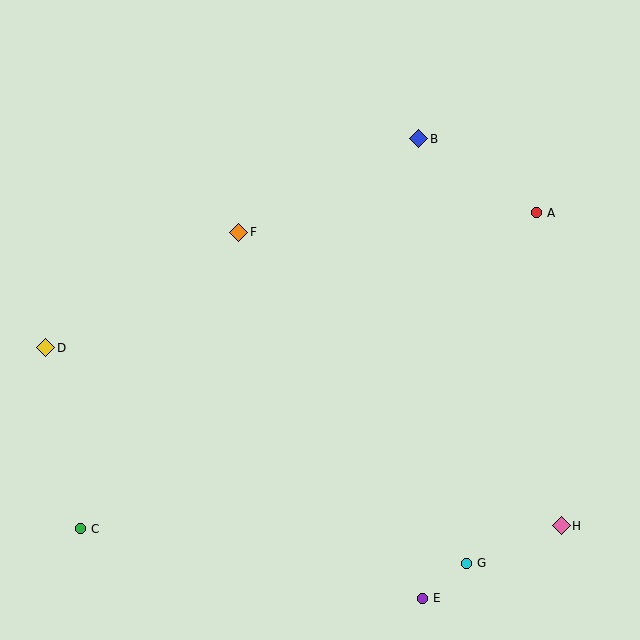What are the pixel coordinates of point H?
Point H is at (561, 526).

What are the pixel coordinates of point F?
Point F is at (239, 232).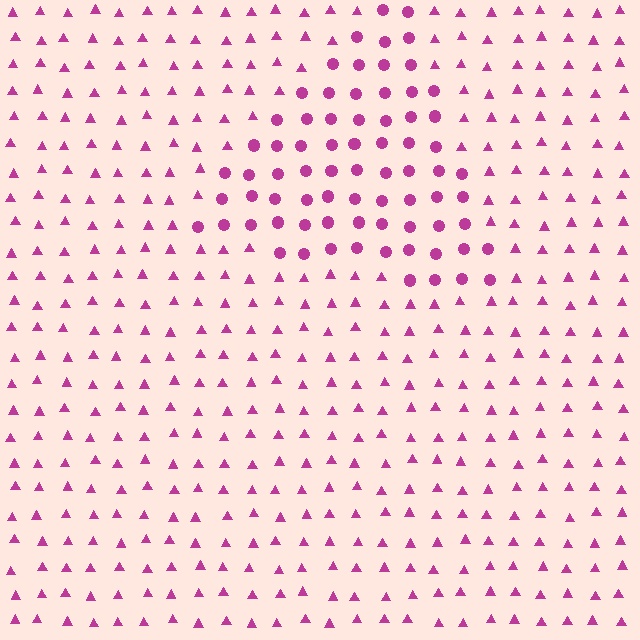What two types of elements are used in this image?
The image uses circles inside the triangle region and triangles outside it.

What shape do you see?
I see a triangle.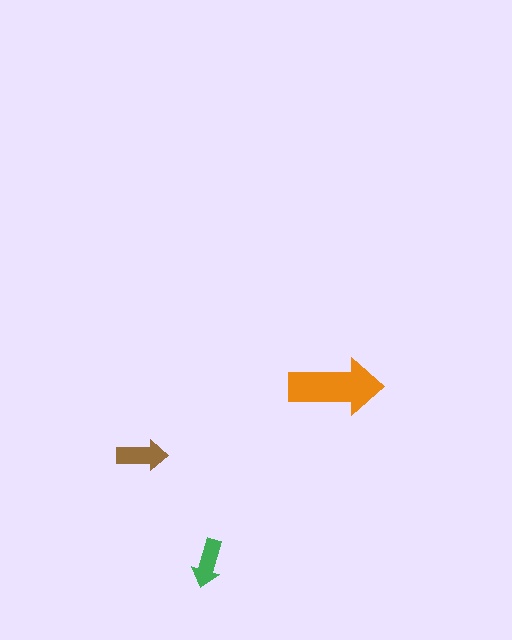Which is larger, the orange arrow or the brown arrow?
The orange one.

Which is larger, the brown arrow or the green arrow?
The brown one.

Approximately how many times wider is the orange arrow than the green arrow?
About 2 times wider.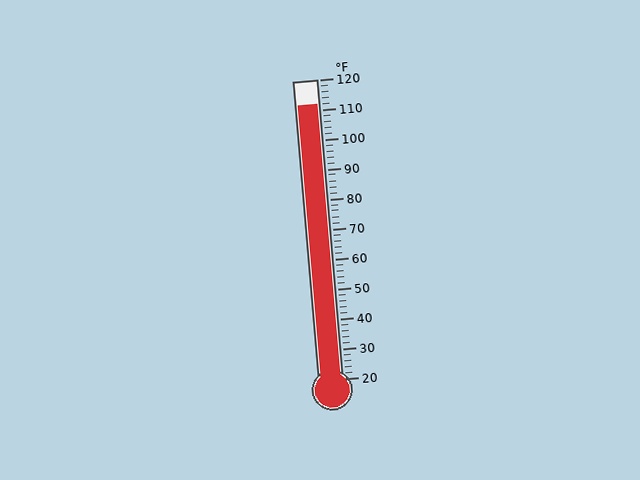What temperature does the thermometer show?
The thermometer shows approximately 112°F.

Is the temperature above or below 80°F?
The temperature is above 80°F.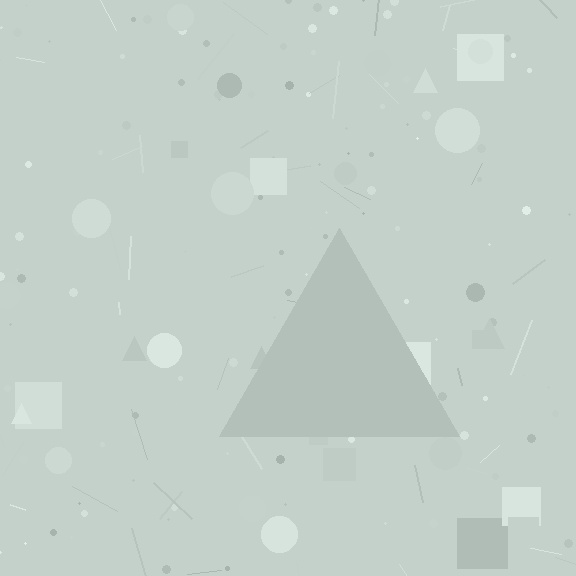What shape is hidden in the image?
A triangle is hidden in the image.